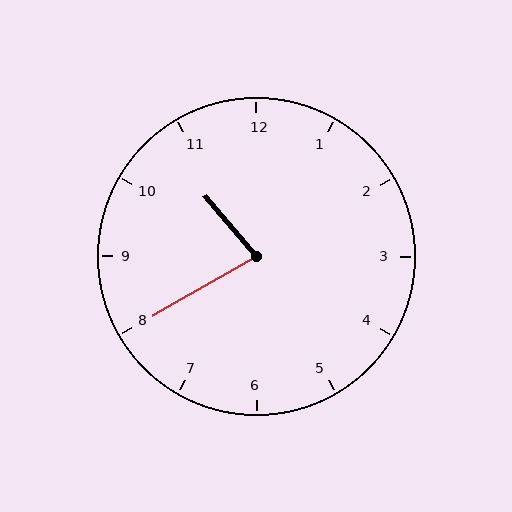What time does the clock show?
10:40.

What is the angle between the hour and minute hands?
Approximately 80 degrees.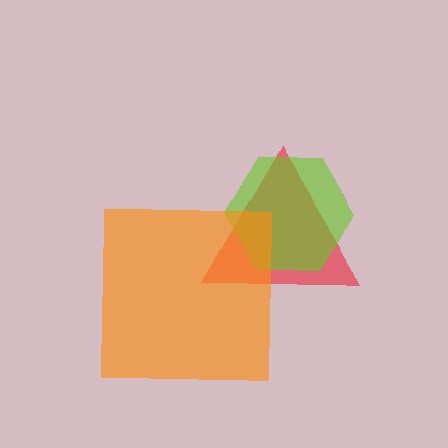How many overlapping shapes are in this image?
There are 3 overlapping shapes in the image.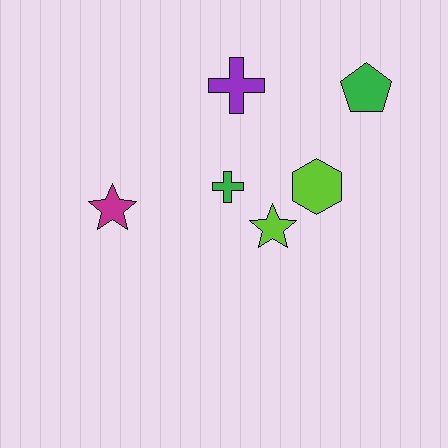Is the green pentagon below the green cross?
No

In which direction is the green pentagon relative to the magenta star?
The green pentagon is to the right of the magenta star.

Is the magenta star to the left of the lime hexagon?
Yes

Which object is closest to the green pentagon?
The lime hexagon is closest to the green pentagon.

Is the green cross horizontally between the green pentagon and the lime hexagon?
No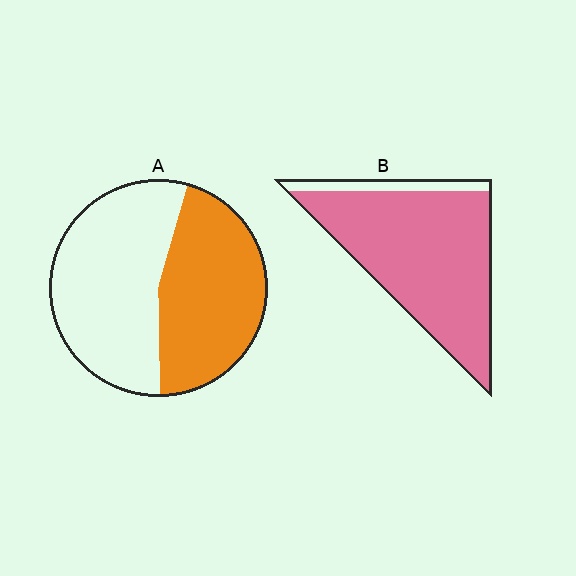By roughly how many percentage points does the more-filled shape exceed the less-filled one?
By roughly 45 percentage points (B over A).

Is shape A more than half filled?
No.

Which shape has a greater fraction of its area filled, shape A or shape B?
Shape B.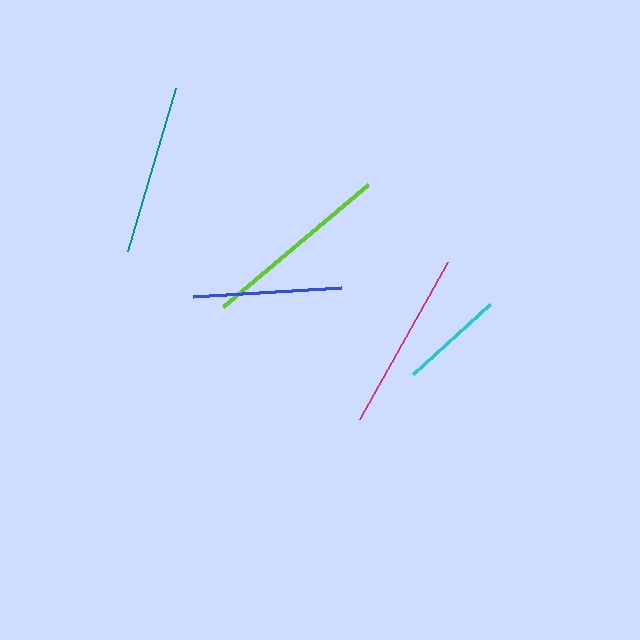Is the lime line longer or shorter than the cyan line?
The lime line is longer than the cyan line.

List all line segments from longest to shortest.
From longest to shortest: lime, magenta, teal, blue, cyan.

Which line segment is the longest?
The lime line is the longest at approximately 189 pixels.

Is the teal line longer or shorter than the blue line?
The teal line is longer than the blue line.